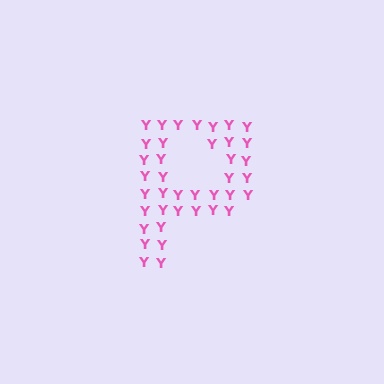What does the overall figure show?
The overall figure shows the letter P.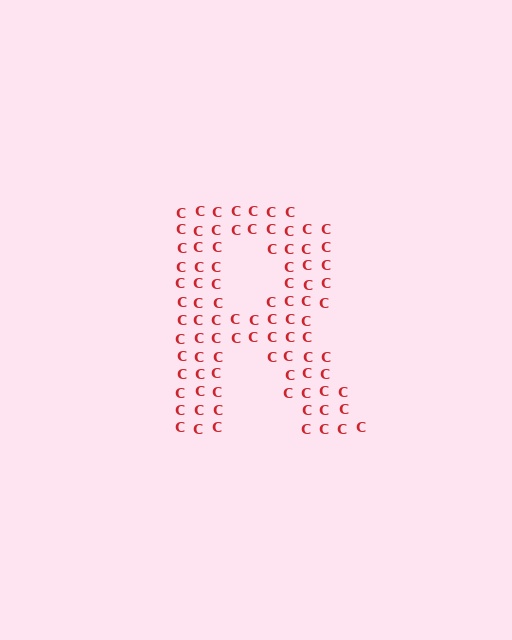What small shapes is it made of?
It is made of small letter C's.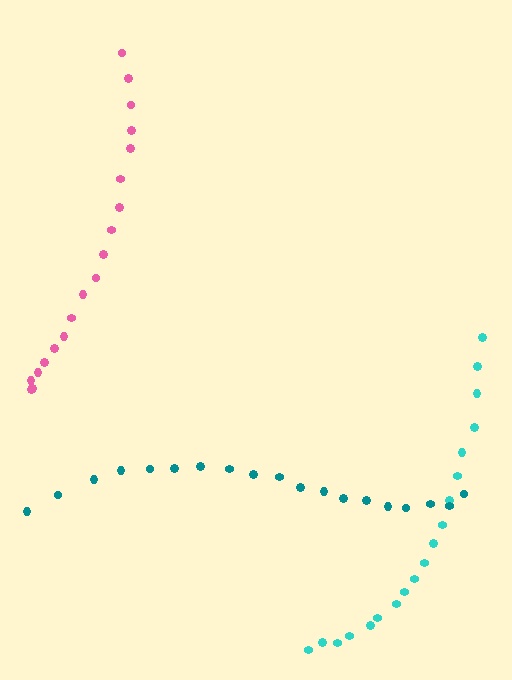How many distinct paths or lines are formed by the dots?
There are 3 distinct paths.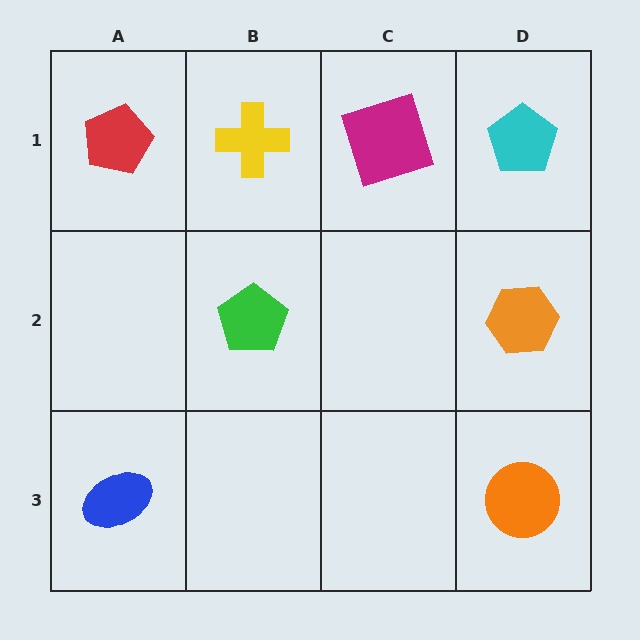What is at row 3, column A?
A blue ellipse.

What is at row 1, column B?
A yellow cross.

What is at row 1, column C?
A magenta square.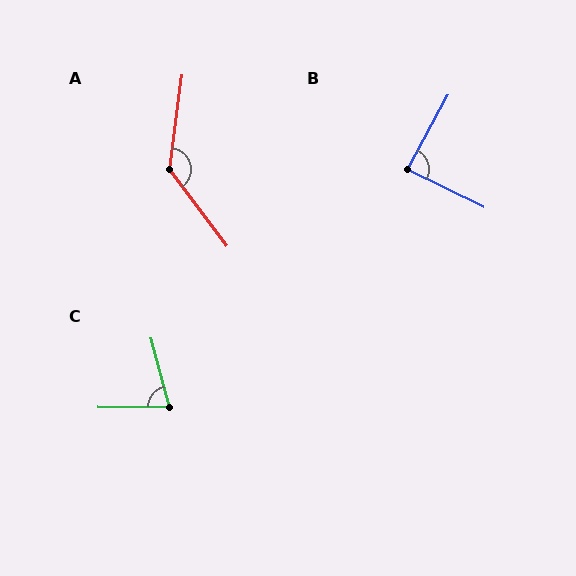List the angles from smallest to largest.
C (75°), B (87°), A (136°).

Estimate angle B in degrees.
Approximately 87 degrees.